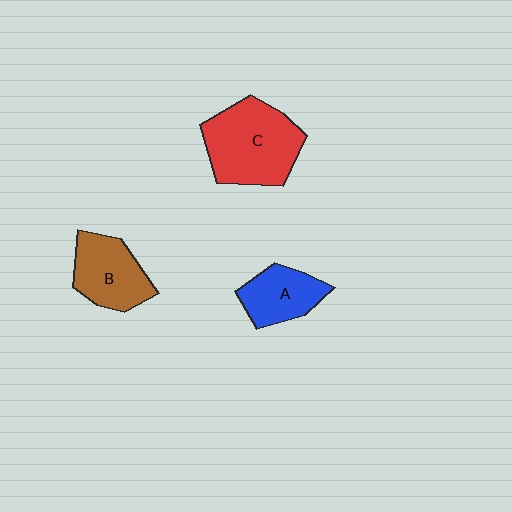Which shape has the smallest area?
Shape A (blue).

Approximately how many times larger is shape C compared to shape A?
Approximately 1.8 times.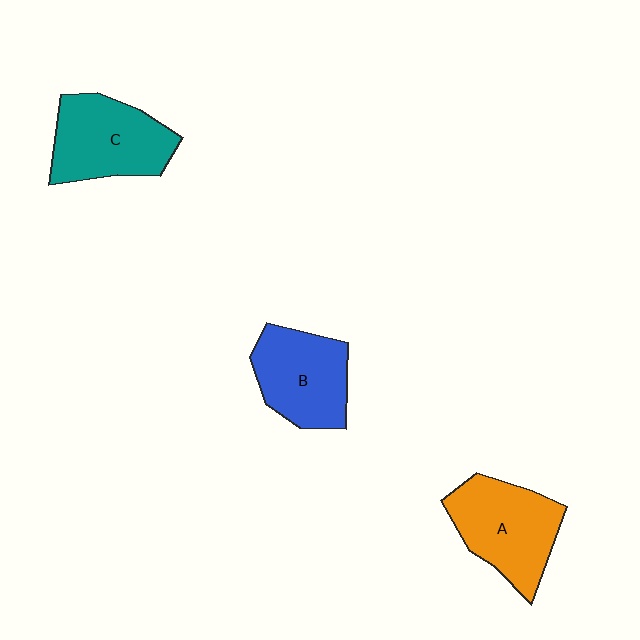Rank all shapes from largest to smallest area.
From largest to smallest: A (orange), C (teal), B (blue).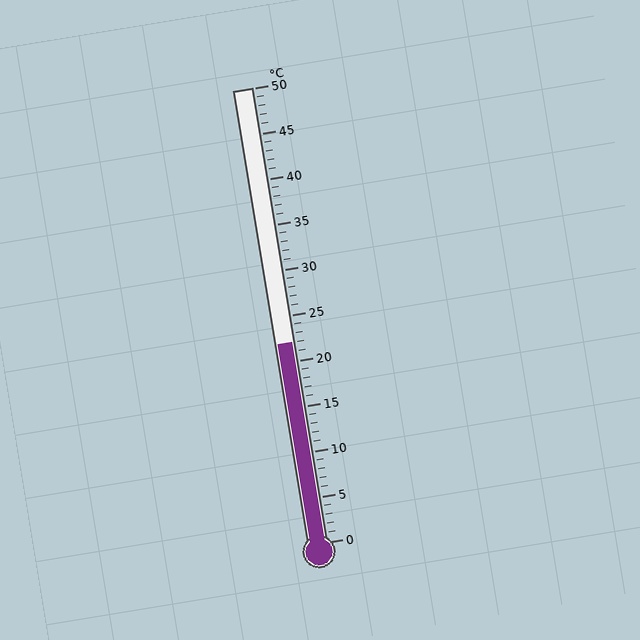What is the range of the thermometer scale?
The thermometer scale ranges from 0°C to 50°C.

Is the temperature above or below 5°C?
The temperature is above 5°C.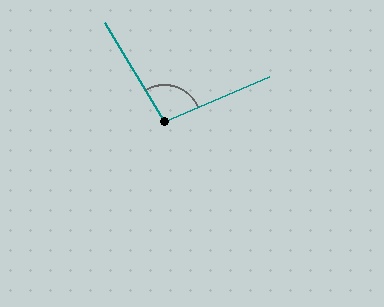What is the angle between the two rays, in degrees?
Approximately 98 degrees.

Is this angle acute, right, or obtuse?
It is obtuse.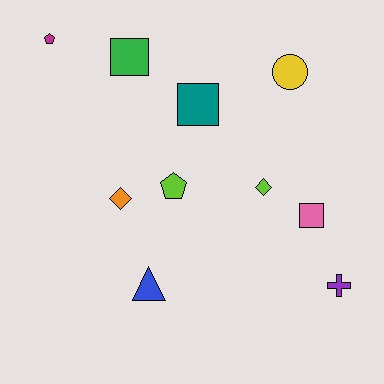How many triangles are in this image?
There is 1 triangle.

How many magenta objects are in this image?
There is 1 magenta object.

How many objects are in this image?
There are 10 objects.